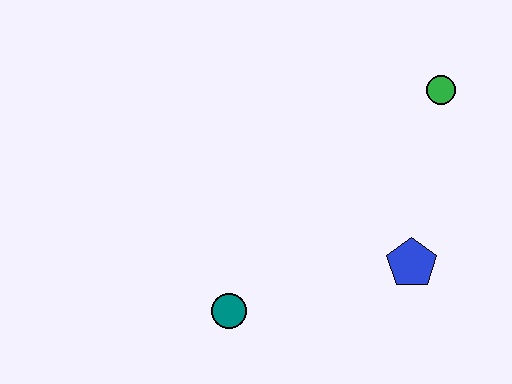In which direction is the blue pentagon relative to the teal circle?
The blue pentagon is to the right of the teal circle.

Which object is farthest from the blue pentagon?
The teal circle is farthest from the blue pentagon.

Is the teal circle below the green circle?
Yes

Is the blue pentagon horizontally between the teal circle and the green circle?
Yes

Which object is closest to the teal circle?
The blue pentagon is closest to the teal circle.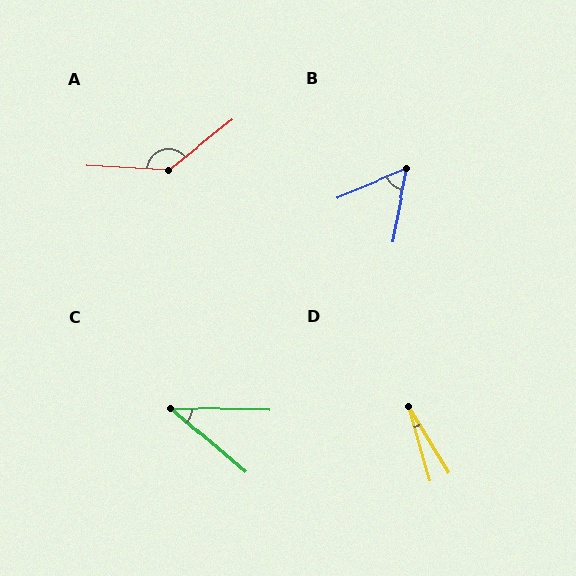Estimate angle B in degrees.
Approximately 56 degrees.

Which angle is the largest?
A, at approximately 139 degrees.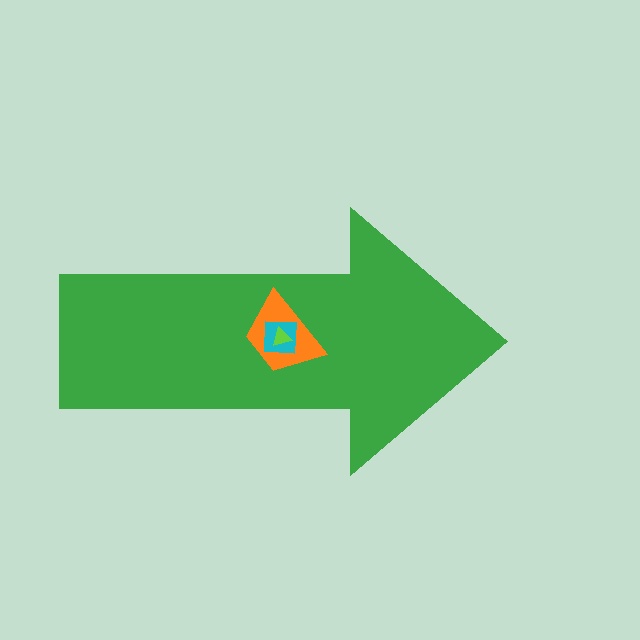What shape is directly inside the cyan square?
The lime triangle.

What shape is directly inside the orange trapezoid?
The cyan square.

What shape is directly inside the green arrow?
The orange trapezoid.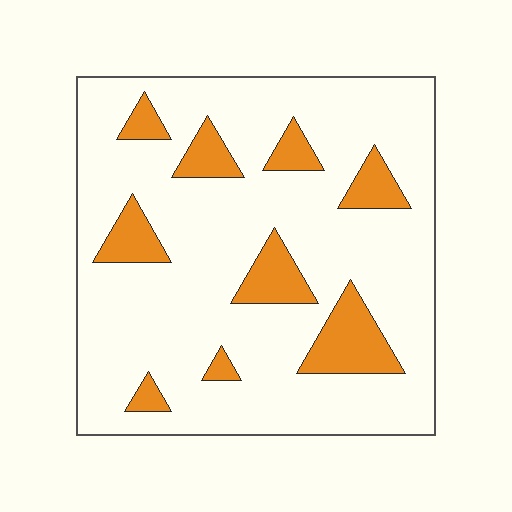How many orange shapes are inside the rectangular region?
9.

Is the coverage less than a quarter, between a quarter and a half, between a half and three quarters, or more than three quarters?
Less than a quarter.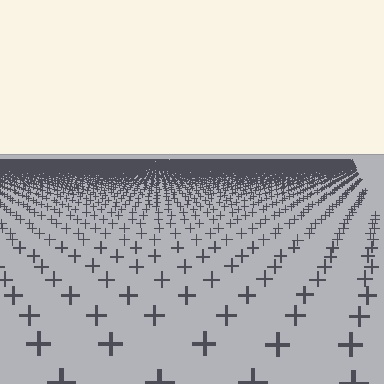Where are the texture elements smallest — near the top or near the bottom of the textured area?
Near the top.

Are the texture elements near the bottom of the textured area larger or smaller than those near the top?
Larger. Near the bottom, elements are closer to the viewer and appear at a bigger on-screen size.